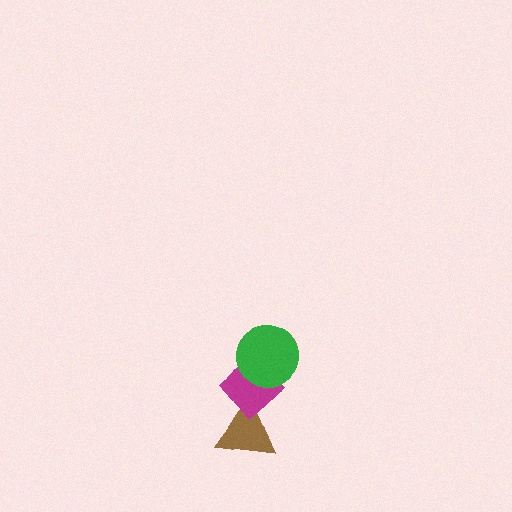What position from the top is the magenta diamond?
The magenta diamond is 2nd from the top.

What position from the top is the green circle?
The green circle is 1st from the top.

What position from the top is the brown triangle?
The brown triangle is 3rd from the top.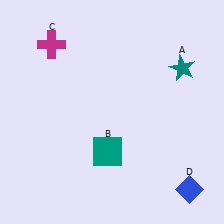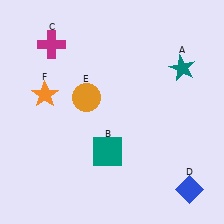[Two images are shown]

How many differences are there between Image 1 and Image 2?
There are 2 differences between the two images.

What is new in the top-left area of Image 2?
An orange circle (E) was added in the top-left area of Image 2.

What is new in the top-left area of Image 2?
An orange star (F) was added in the top-left area of Image 2.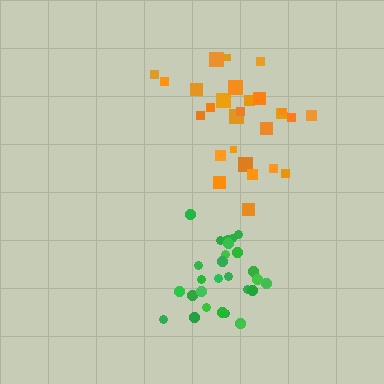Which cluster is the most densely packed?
Green.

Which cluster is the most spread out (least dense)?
Orange.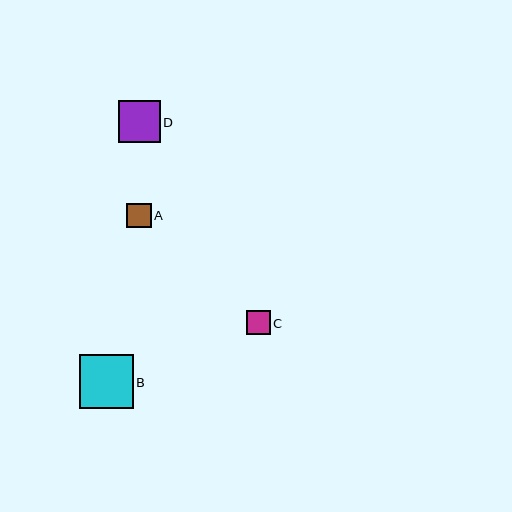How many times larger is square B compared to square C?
Square B is approximately 2.3 times the size of square C.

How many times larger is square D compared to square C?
Square D is approximately 1.8 times the size of square C.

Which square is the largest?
Square B is the largest with a size of approximately 54 pixels.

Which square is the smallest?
Square C is the smallest with a size of approximately 24 pixels.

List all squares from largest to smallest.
From largest to smallest: B, D, A, C.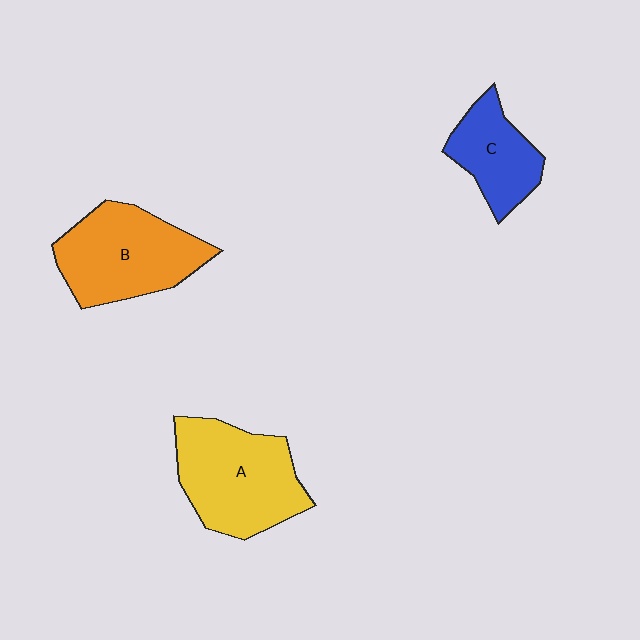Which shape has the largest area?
Shape A (yellow).